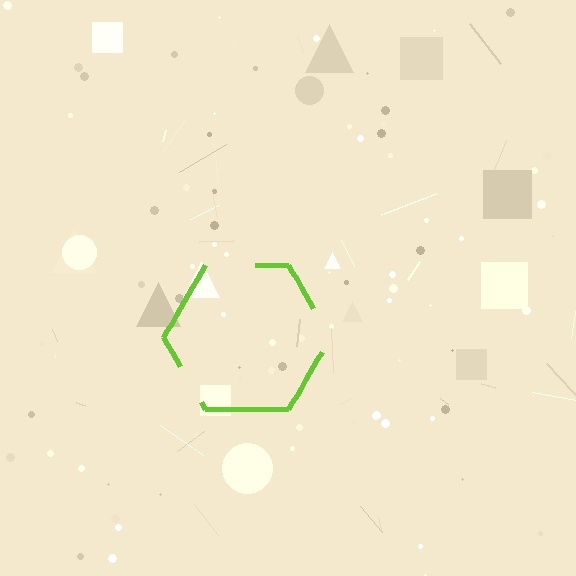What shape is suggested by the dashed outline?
The dashed outline suggests a hexagon.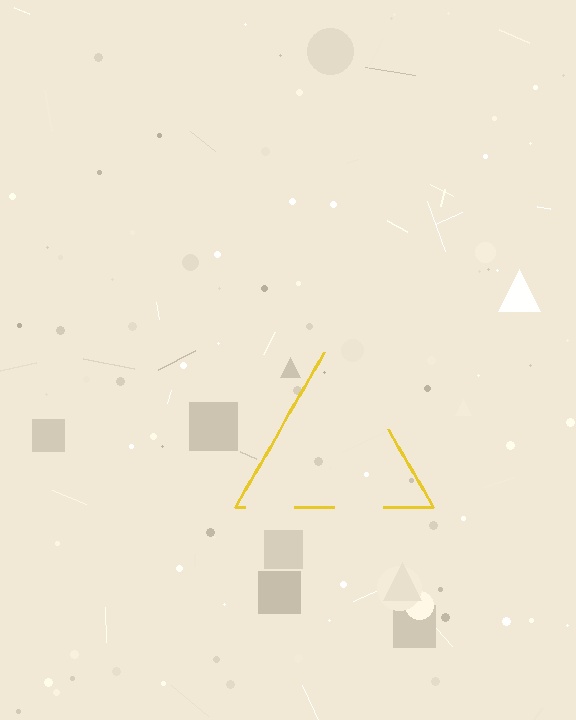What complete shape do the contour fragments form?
The contour fragments form a triangle.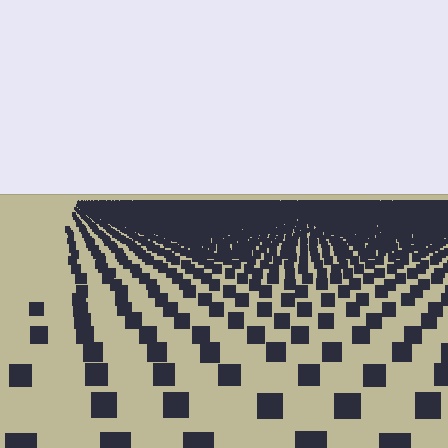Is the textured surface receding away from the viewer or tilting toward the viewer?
The surface is receding away from the viewer. Texture elements get smaller and denser toward the top.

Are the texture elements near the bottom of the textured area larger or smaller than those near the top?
Larger. Near the bottom, elements are closer to the viewer and appear at a bigger on-screen size.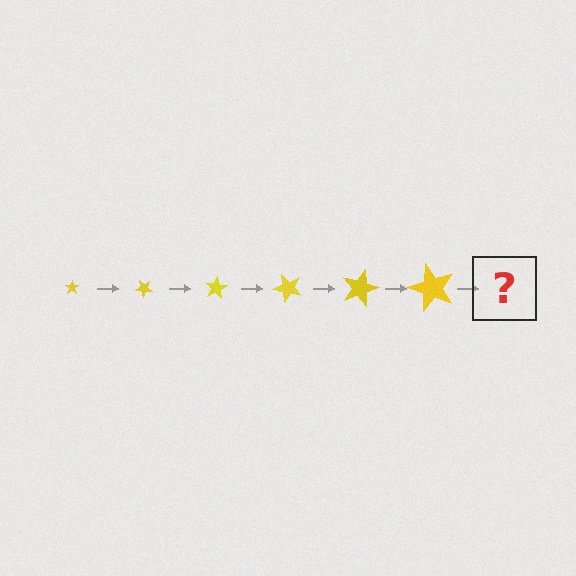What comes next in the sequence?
The next element should be a star, larger than the previous one and rotated 240 degrees from the start.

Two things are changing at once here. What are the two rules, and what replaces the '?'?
The two rules are that the star grows larger each step and it rotates 40 degrees each step. The '?' should be a star, larger than the previous one and rotated 240 degrees from the start.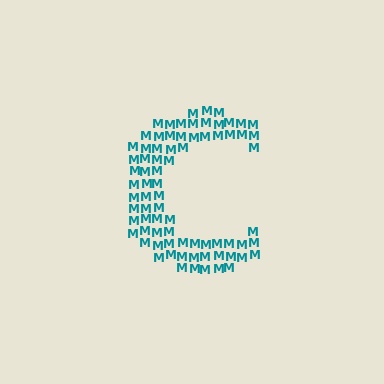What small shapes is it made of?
It is made of small letter M's.